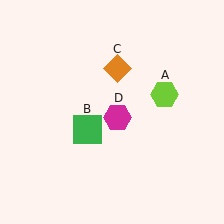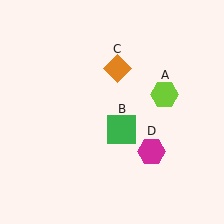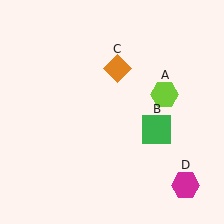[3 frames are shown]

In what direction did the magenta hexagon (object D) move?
The magenta hexagon (object D) moved down and to the right.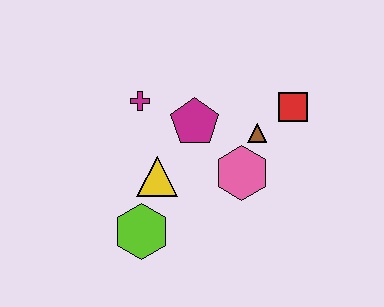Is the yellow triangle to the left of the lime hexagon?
No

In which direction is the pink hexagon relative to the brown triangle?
The pink hexagon is below the brown triangle.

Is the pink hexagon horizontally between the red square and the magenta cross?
Yes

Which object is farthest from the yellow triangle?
The red square is farthest from the yellow triangle.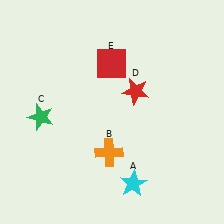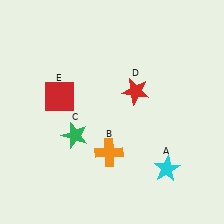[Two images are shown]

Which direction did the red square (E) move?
The red square (E) moved left.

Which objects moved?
The objects that moved are: the cyan star (A), the green star (C), the red square (E).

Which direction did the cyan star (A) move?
The cyan star (A) moved right.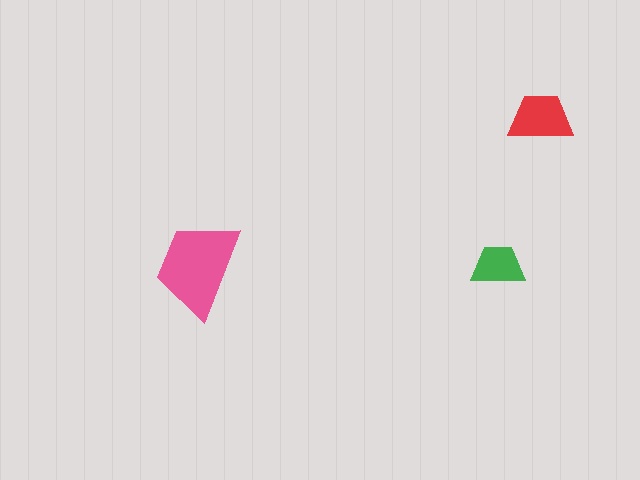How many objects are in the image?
There are 3 objects in the image.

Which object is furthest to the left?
The pink trapezoid is leftmost.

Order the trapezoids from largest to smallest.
the pink one, the red one, the green one.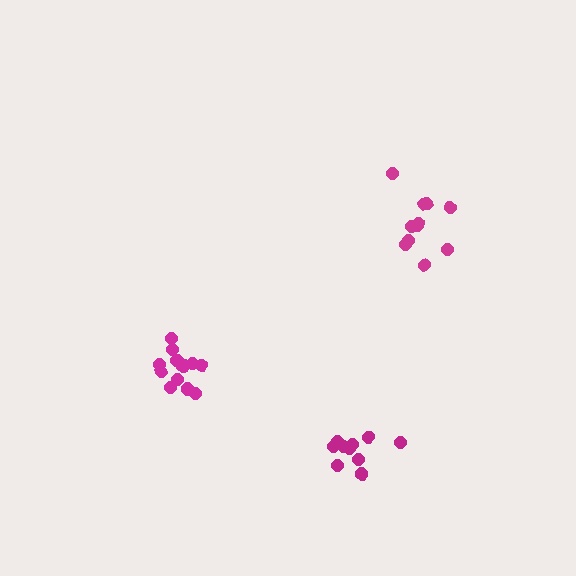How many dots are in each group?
Group 1: 11 dots, Group 2: 10 dots, Group 3: 13 dots (34 total).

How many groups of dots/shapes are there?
There are 3 groups.